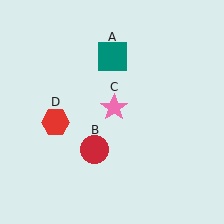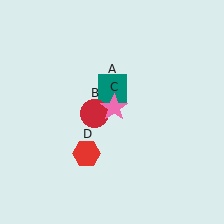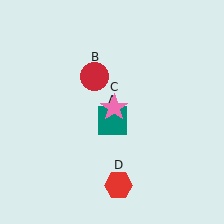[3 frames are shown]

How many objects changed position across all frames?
3 objects changed position: teal square (object A), red circle (object B), red hexagon (object D).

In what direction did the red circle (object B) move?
The red circle (object B) moved up.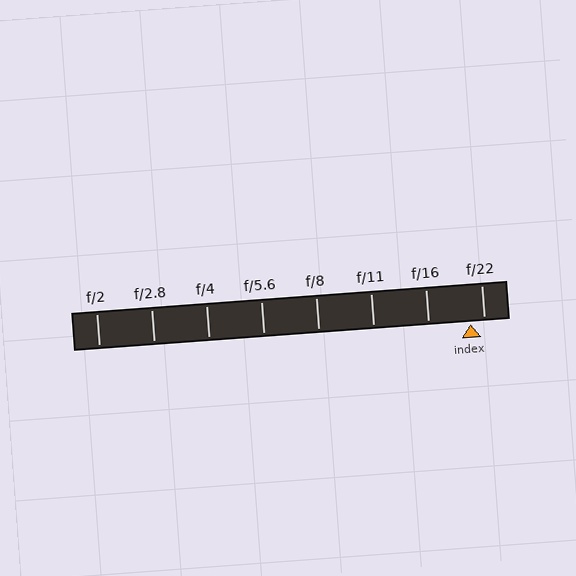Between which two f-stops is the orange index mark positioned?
The index mark is between f/16 and f/22.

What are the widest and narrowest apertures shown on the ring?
The widest aperture shown is f/2 and the narrowest is f/22.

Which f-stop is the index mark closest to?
The index mark is closest to f/22.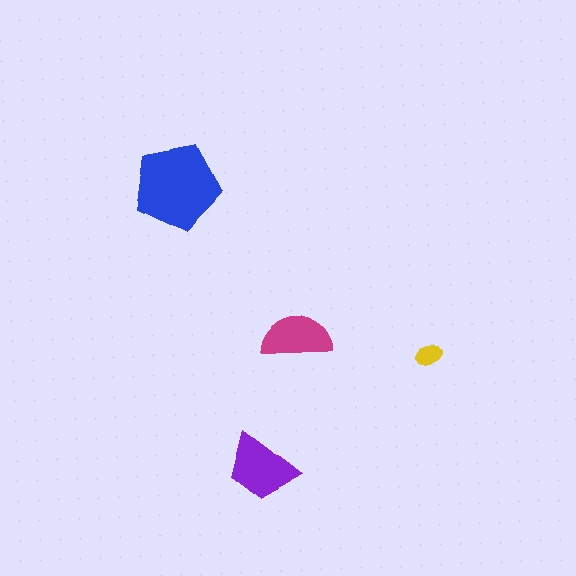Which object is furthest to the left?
The blue pentagon is leftmost.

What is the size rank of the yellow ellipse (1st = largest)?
4th.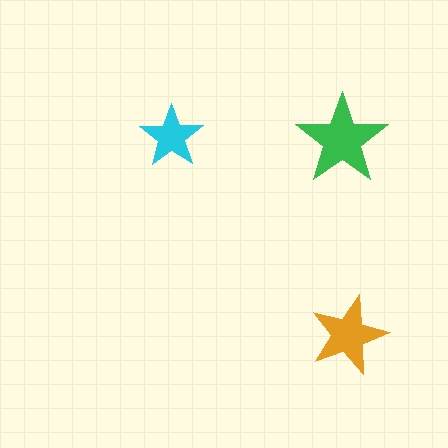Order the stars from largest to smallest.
the green one, the orange one, the cyan one.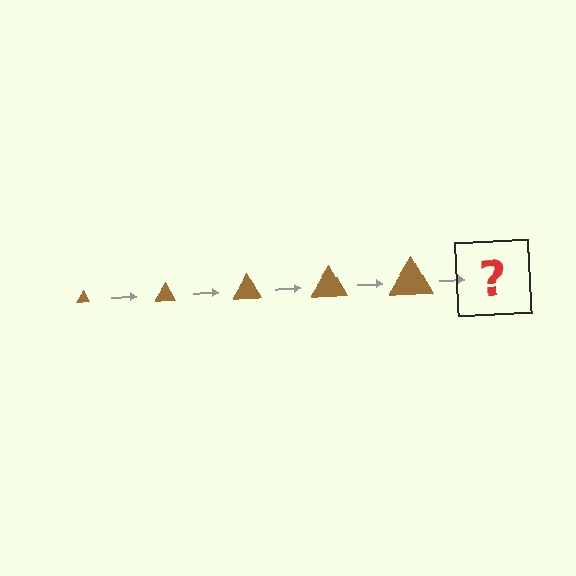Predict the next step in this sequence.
The next step is a brown triangle, larger than the previous one.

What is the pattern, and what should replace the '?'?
The pattern is that the triangle gets progressively larger each step. The '?' should be a brown triangle, larger than the previous one.